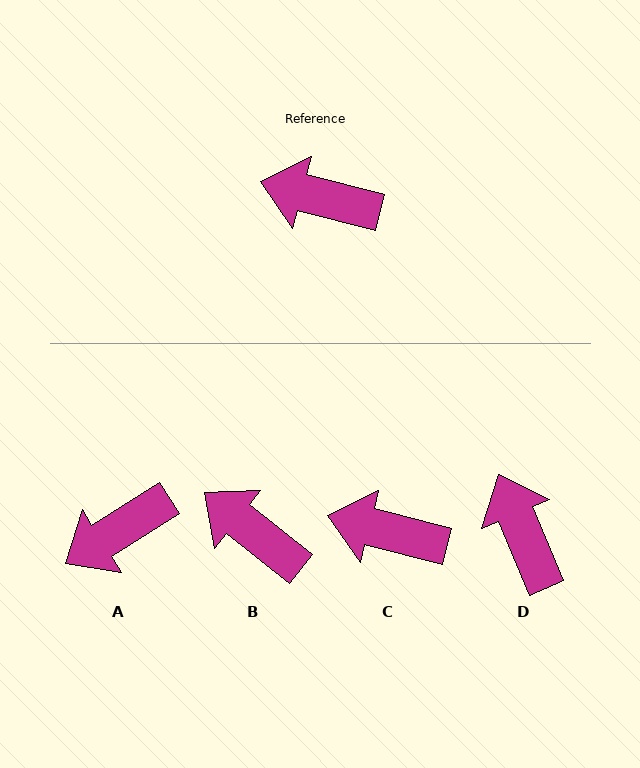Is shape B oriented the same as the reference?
No, it is off by about 24 degrees.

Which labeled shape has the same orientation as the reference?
C.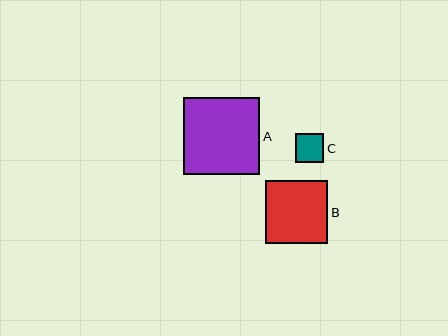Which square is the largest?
Square A is the largest with a size of approximately 77 pixels.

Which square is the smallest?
Square C is the smallest with a size of approximately 29 pixels.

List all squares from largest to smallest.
From largest to smallest: A, B, C.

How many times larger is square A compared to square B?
Square A is approximately 1.2 times the size of square B.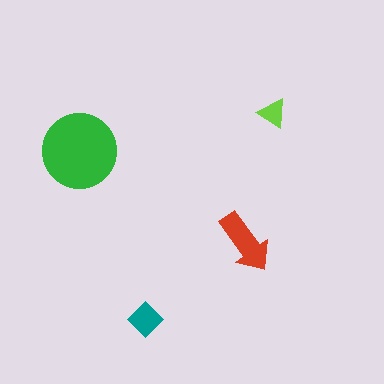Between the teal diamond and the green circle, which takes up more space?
The green circle.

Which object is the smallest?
The lime triangle.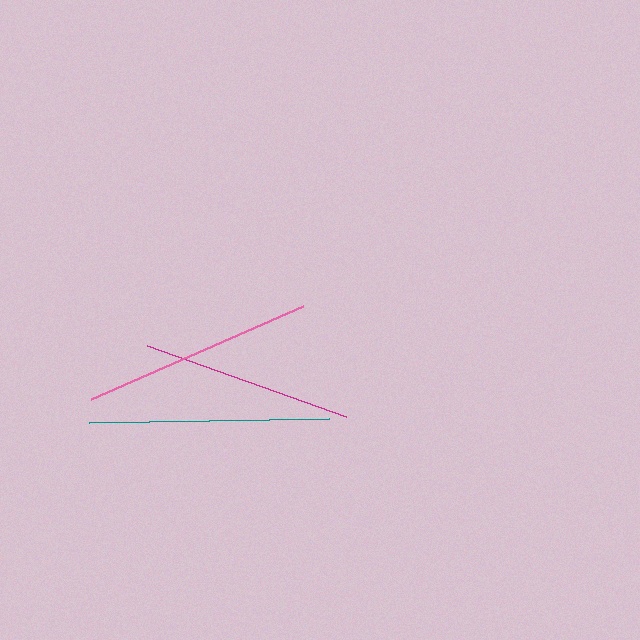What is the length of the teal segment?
The teal segment is approximately 240 pixels long.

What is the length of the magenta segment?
The magenta segment is approximately 212 pixels long.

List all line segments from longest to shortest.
From longest to shortest: teal, pink, magenta.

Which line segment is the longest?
The teal line is the longest at approximately 240 pixels.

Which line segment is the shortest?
The magenta line is the shortest at approximately 212 pixels.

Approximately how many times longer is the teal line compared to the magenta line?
The teal line is approximately 1.1 times the length of the magenta line.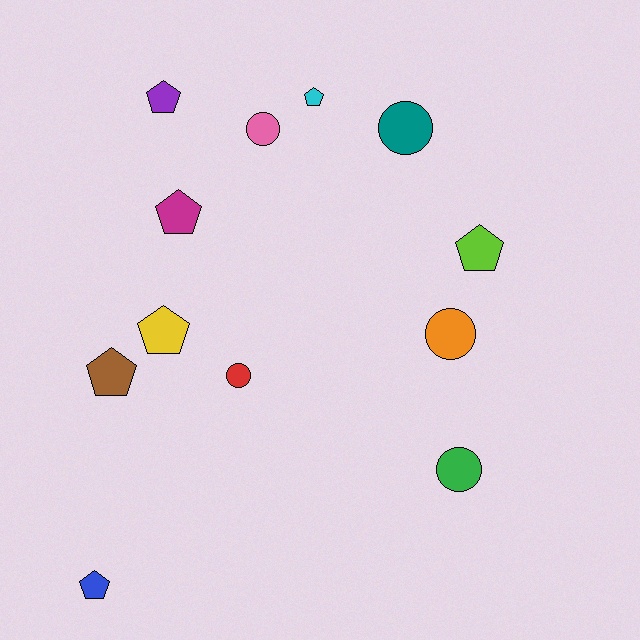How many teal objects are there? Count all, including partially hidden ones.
There is 1 teal object.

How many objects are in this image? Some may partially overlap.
There are 12 objects.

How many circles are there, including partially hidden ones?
There are 5 circles.